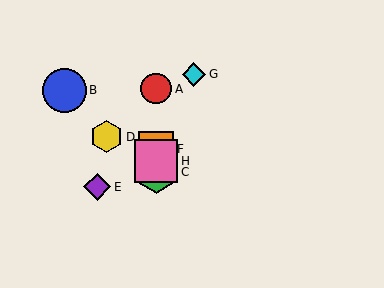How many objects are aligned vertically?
4 objects (A, C, F, H) are aligned vertically.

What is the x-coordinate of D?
Object D is at x≈107.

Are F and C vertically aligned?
Yes, both are at x≈156.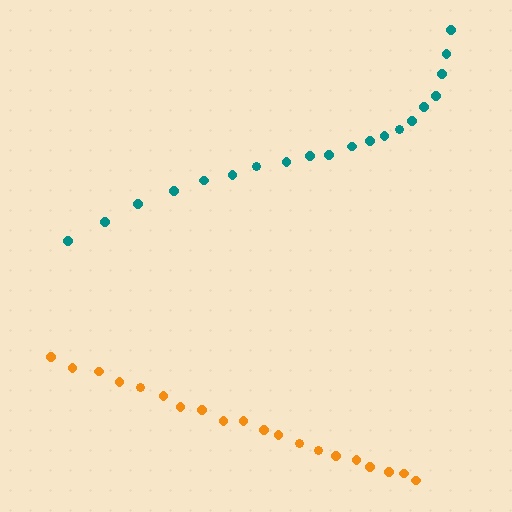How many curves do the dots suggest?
There are 2 distinct paths.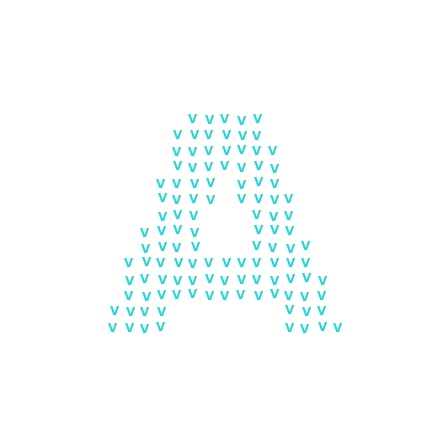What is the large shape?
The large shape is the letter A.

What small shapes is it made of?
It is made of small letter V's.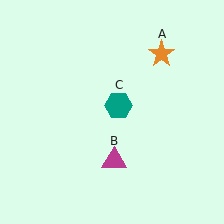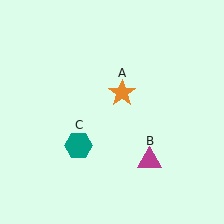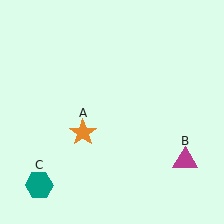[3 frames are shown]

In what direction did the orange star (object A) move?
The orange star (object A) moved down and to the left.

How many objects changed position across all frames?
3 objects changed position: orange star (object A), magenta triangle (object B), teal hexagon (object C).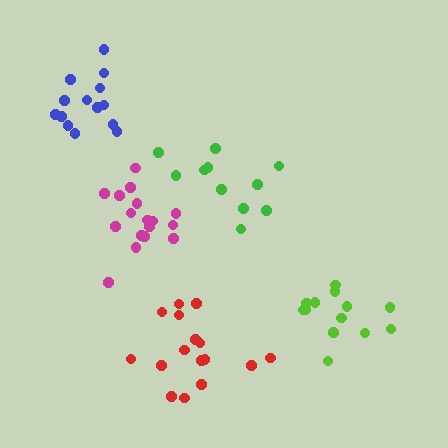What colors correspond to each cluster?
The clusters are colored: green, blue, magenta, lime, red.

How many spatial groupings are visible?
There are 5 spatial groupings.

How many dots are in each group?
Group 1: 12 dots, Group 2: 14 dots, Group 3: 17 dots, Group 4: 13 dots, Group 5: 16 dots (72 total).